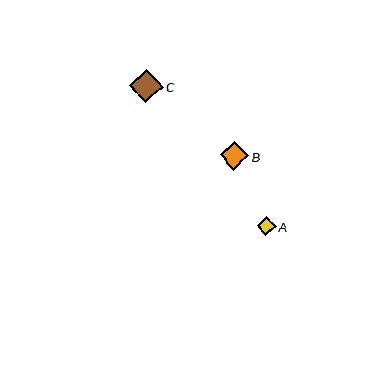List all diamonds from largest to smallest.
From largest to smallest: C, B, A.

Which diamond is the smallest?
Diamond A is the smallest with a size of approximately 19 pixels.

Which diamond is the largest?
Diamond C is the largest with a size of approximately 33 pixels.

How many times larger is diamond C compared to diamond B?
Diamond C is approximately 1.2 times the size of diamond B.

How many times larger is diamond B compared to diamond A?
Diamond B is approximately 1.5 times the size of diamond A.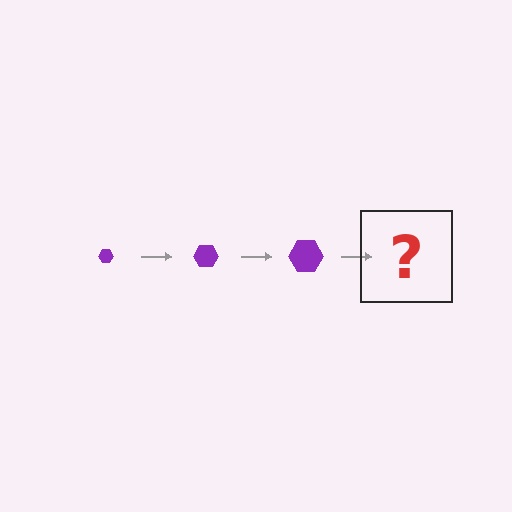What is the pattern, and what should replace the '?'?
The pattern is that the hexagon gets progressively larger each step. The '?' should be a purple hexagon, larger than the previous one.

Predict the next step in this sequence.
The next step is a purple hexagon, larger than the previous one.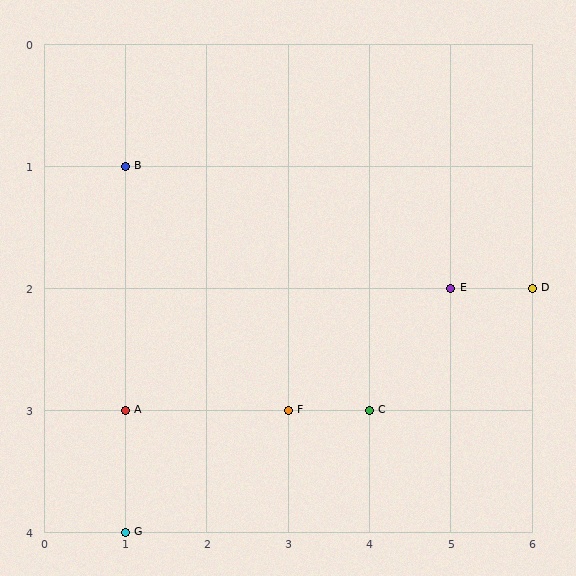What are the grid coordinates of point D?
Point D is at grid coordinates (6, 2).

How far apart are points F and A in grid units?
Points F and A are 2 columns apart.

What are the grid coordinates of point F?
Point F is at grid coordinates (3, 3).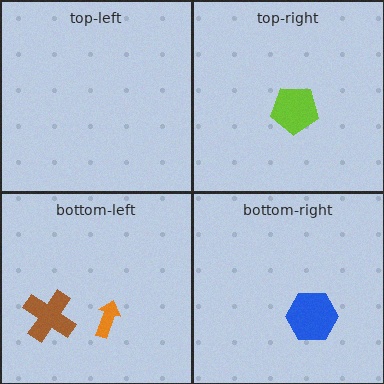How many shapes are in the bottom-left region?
2.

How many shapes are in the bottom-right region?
1.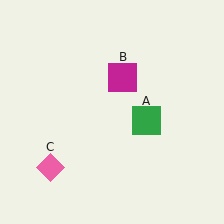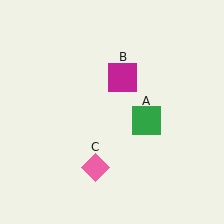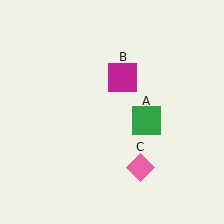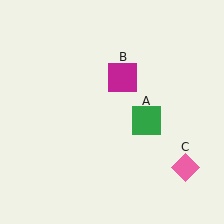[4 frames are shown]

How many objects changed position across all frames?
1 object changed position: pink diamond (object C).